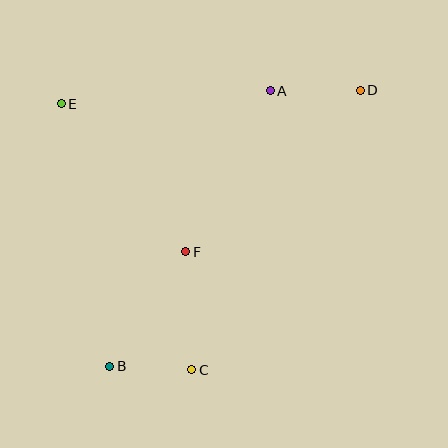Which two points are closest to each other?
Points B and C are closest to each other.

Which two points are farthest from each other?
Points B and D are farthest from each other.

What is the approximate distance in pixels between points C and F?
The distance between C and F is approximately 118 pixels.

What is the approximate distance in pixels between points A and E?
The distance between A and E is approximately 209 pixels.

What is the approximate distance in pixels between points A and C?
The distance between A and C is approximately 290 pixels.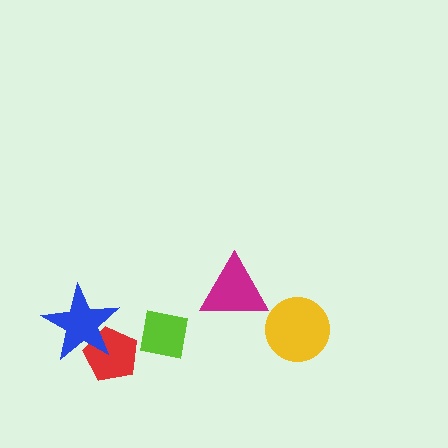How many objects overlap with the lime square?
0 objects overlap with the lime square.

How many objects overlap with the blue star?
1 object overlaps with the blue star.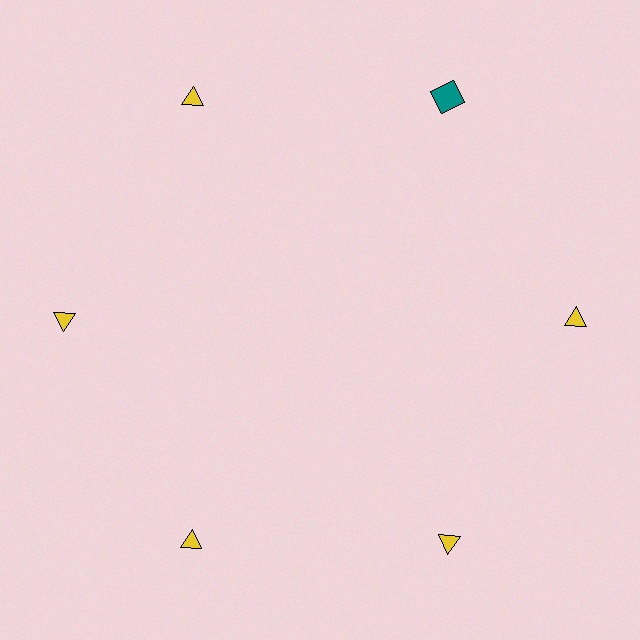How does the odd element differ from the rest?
It differs in both color (teal instead of yellow) and shape (square instead of triangle).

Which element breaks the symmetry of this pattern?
The teal square at roughly the 1 o'clock position breaks the symmetry. All other shapes are yellow triangles.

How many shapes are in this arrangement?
There are 6 shapes arranged in a ring pattern.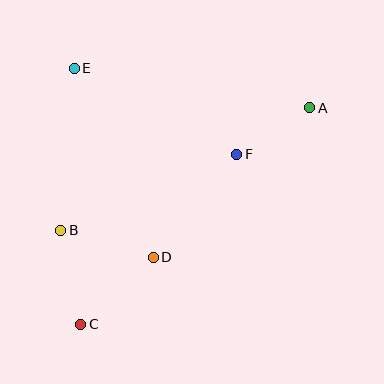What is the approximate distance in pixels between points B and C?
The distance between B and C is approximately 96 pixels.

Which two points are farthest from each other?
Points A and C are farthest from each other.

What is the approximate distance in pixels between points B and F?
The distance between B and F is approximately 192 pixels.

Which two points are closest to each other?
Points A and F are closest to each other.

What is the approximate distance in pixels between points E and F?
The distance between E and F is approximately 184 pixels.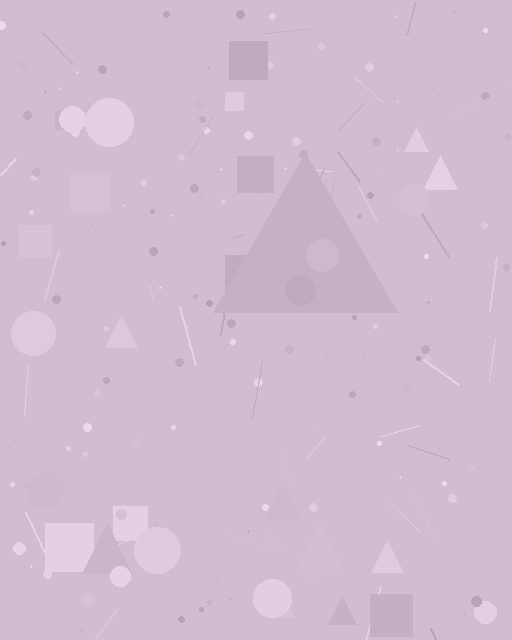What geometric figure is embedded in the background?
A triangle is embedded in the background.